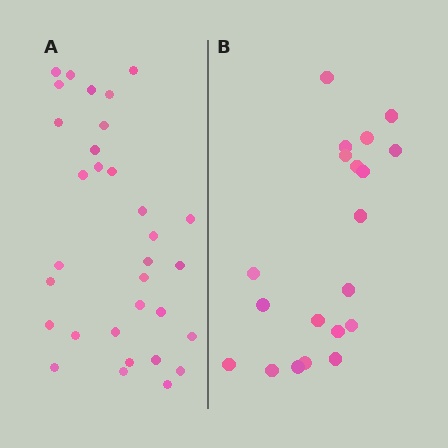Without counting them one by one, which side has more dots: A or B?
Region A (the left region) has more dots.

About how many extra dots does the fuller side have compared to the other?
Region A has roughly 12 or so more dots than region B.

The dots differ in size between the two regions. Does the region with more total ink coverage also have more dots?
No. Region B has more total ink coverage because its dots are larger, but region A actually contains more individual dots. Total area can be misleading — the number of items is what matters here.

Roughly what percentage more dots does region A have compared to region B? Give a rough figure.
About 60% more.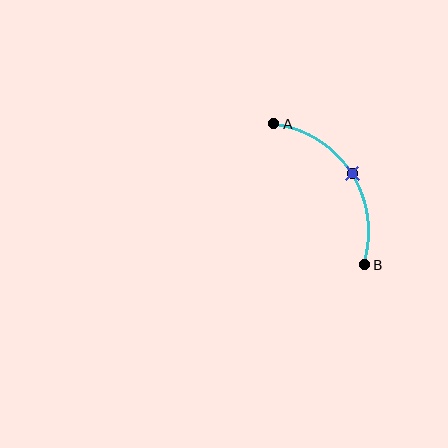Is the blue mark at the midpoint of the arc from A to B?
Yes. The blue mark lies on the arc at equal arc-length from both A and B — it is the arc midpoint.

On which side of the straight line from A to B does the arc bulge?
The arc bulges to the right of the straight line connecting A and B.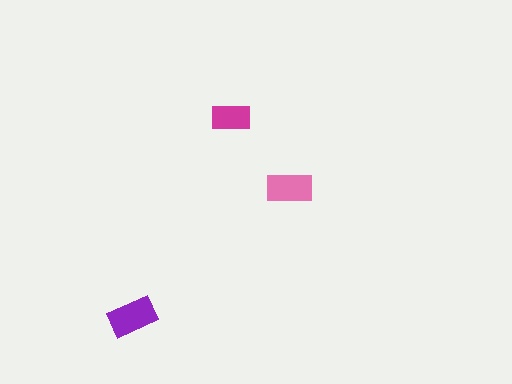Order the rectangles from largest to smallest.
the purple one, the pink one, the magenta one.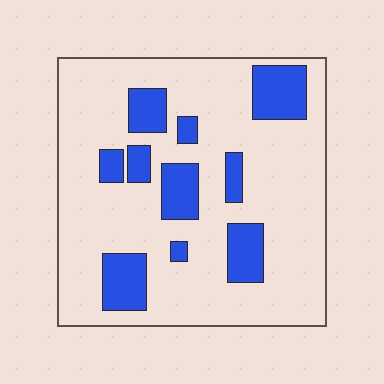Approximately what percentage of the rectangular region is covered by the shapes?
Approximately 20%.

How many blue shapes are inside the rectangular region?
10.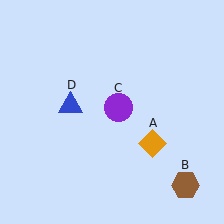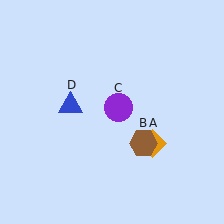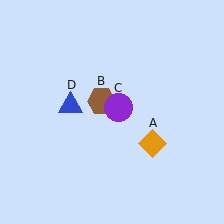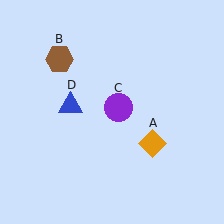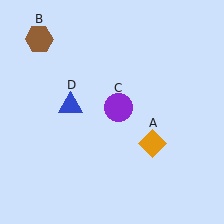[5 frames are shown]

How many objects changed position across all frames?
1 object changed position: brown hexagon (object B).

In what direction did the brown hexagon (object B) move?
The brown hexagon (object B) moved up and to the left.